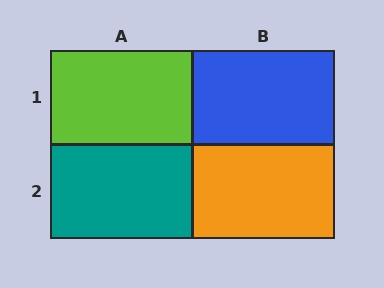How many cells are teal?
1 cell is teal.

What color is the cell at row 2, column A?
Teal.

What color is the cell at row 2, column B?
Orange.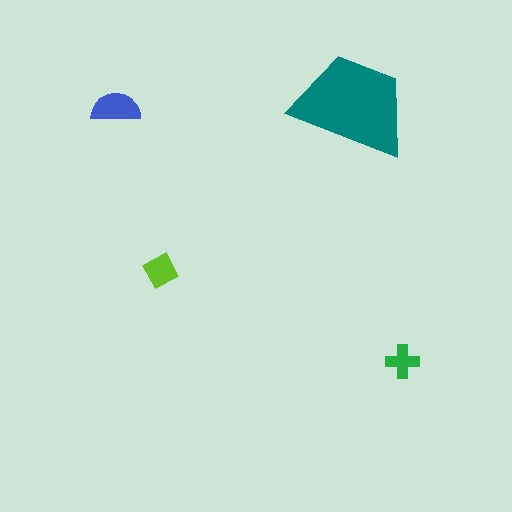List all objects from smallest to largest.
The green cross, the lime diamond, the blue semicircle, the teal trapezoid.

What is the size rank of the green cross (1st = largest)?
4th.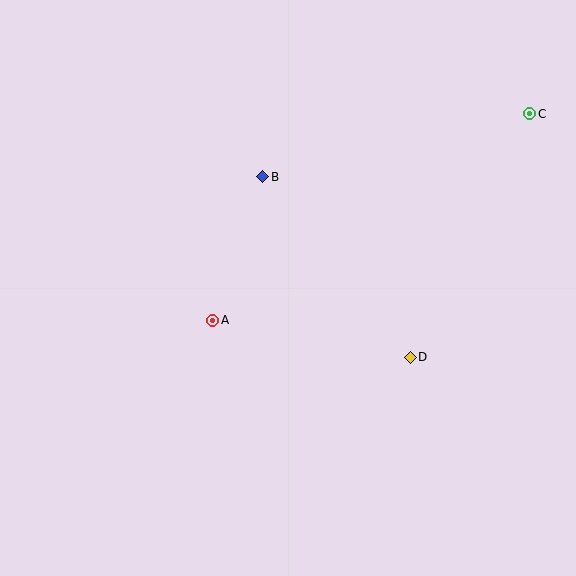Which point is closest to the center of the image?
Point A at (213, 320) is closest to the center.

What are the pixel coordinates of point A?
Point A is at (213, 320).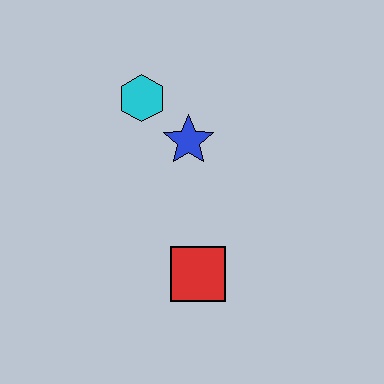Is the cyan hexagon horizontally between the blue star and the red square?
No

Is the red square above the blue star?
No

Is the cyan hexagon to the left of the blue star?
Yes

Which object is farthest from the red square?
The cyan hexagon is farthest from the red square.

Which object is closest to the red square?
The blue star is closest to the red square.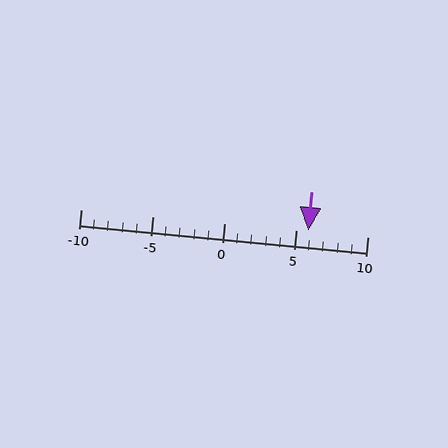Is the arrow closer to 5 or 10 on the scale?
The arrow is closer to 5.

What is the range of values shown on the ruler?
The ruler shows values from -10 to 10.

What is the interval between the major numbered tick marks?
The major tick marks are spaced 5 units apart.